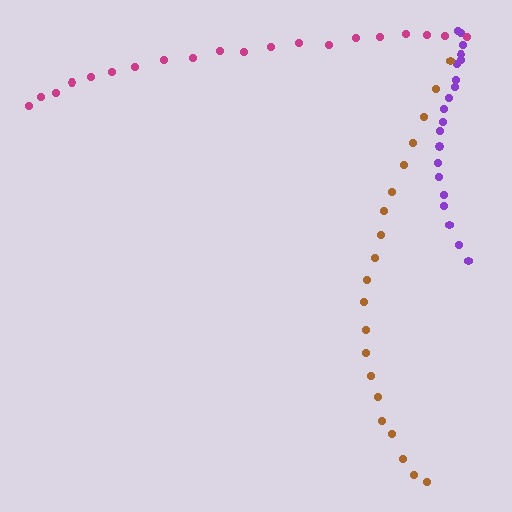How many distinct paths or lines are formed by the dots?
There are 3 distinct paths.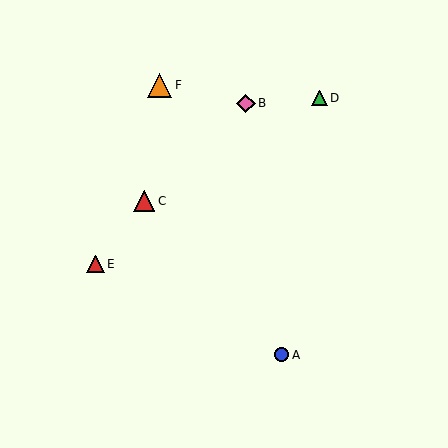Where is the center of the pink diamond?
The center of the pink diamond is at (246, 103).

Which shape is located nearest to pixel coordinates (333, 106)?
The green triangle (labeled D) at (319, 98) is nearest to that location.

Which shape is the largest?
The orange triangle (labeled F) is the largest.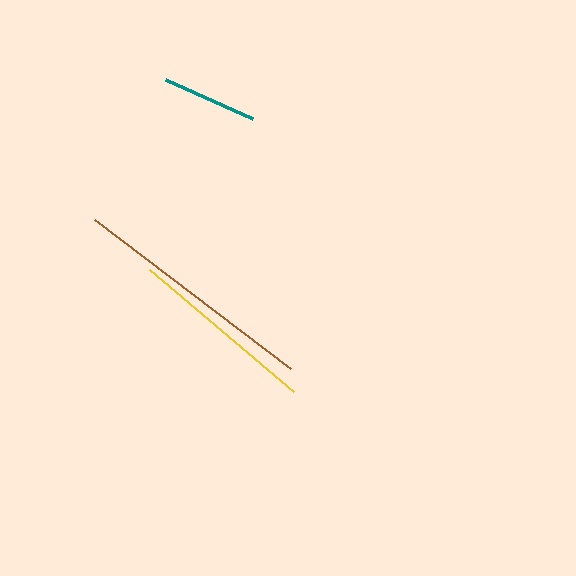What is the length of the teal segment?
The teal segment is approximately 95 pixels long.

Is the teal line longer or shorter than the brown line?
The brown line is longer than the teal line.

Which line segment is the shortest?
The teal line is the shortest at approximately 95 pixels.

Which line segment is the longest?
The brown line is the longest at approximately 246 pixels.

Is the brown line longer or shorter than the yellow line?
The brown line is longer than the yellow line.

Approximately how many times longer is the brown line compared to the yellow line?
The brown line is approximately 1.3 times the length of the yellow line.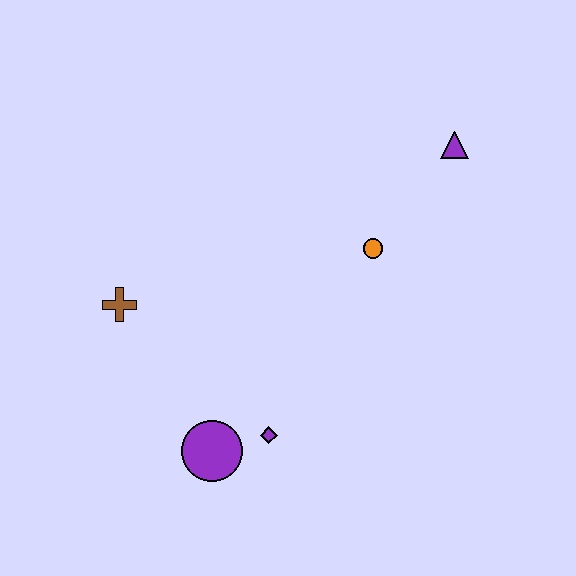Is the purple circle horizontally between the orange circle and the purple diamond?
No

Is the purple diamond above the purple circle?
Yes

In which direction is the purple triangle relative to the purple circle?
The purple triangle is above the purple circle.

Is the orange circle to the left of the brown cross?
No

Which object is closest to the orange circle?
The purple triangle is closest to the orange circle.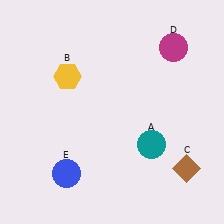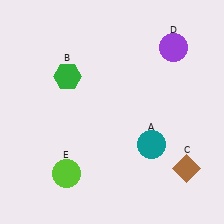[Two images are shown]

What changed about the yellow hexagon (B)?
In Image 1, B is yellow. In Image 2, it changed to green.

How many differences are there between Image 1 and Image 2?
There are 3 differences between the two images.